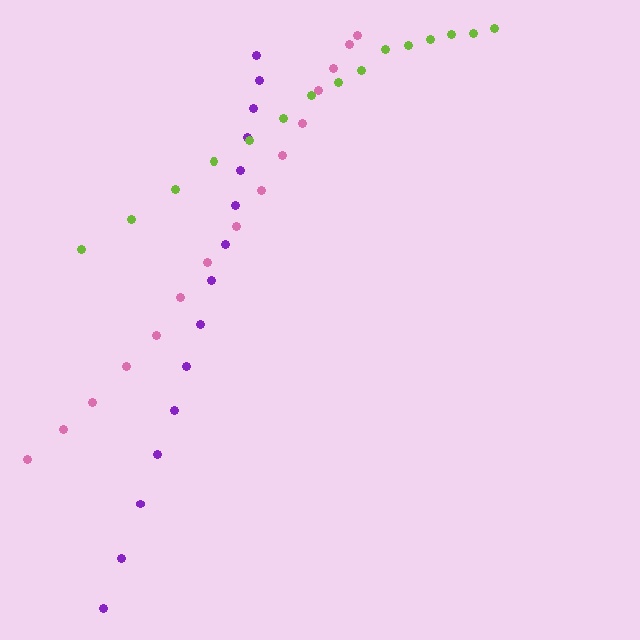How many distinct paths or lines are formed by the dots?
There are 3 distinct paths.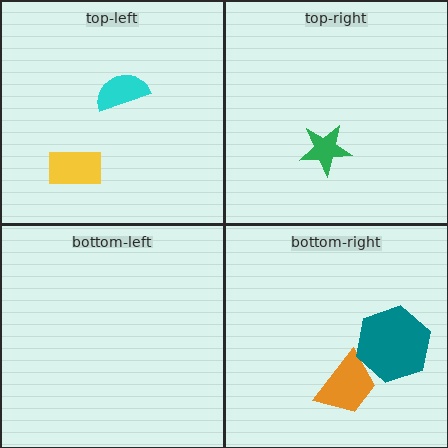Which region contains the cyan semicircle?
The top-left region.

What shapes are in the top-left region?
The yellow rectangle, the cyan semicircle.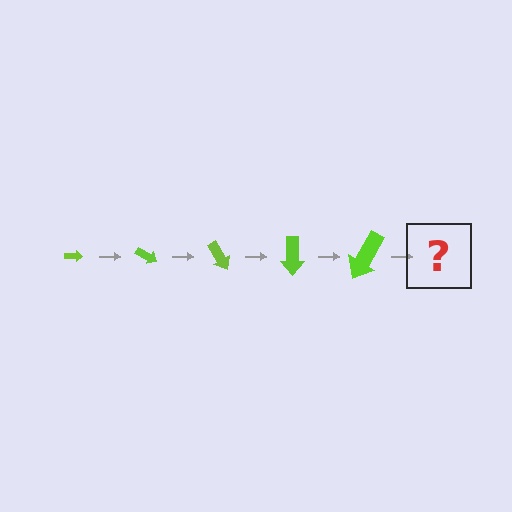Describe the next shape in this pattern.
It should be an arrow, larger than the previous one and rotated 150 degrees from the start.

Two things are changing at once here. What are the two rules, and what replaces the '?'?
The two rules are that the arrow grows larger each step and it rotates 30 degrees each step. The '?' should be an arrow, larger than the previous one and rotated 150 degrees from the start.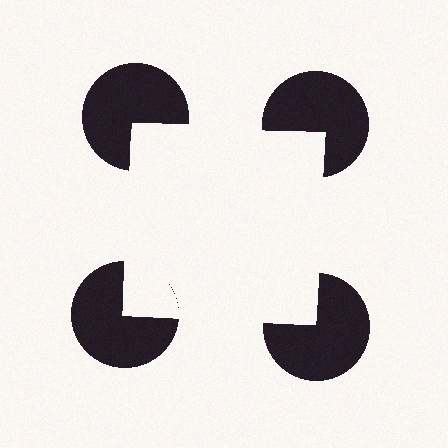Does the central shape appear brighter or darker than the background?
It typically appears slightly brighter than the background, even though no actual brightness change is drawn.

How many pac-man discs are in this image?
There are 4 — one at each vertex of the illusory square.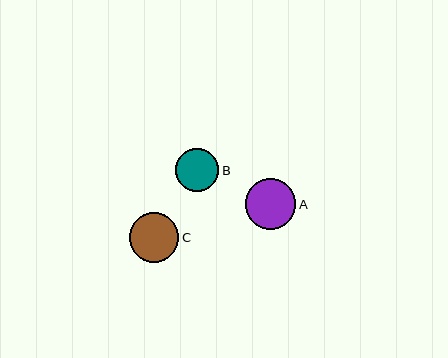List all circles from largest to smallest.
From largest to smallest: A, C, B.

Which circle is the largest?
Circle A is the largest with a size of approximately 51 pixels.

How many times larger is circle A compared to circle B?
Circle A is approximately 1.2 times the size of circle B.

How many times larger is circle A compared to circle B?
Circle A is approximately 1.2 times the size of circle B.